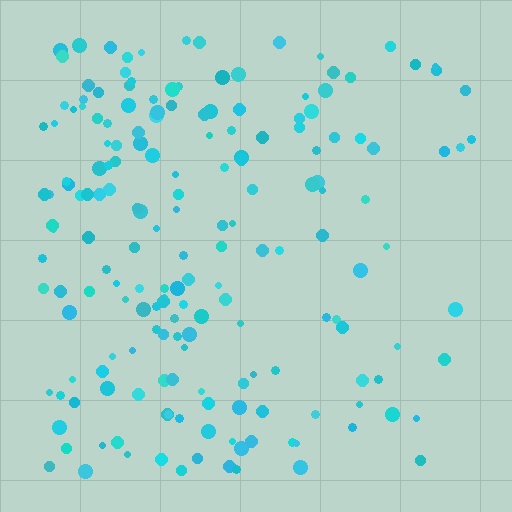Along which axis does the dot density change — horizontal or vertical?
Horizontal.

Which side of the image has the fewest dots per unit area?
The right.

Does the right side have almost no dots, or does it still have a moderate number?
Still a moderate number, just noticeably fewer than the left.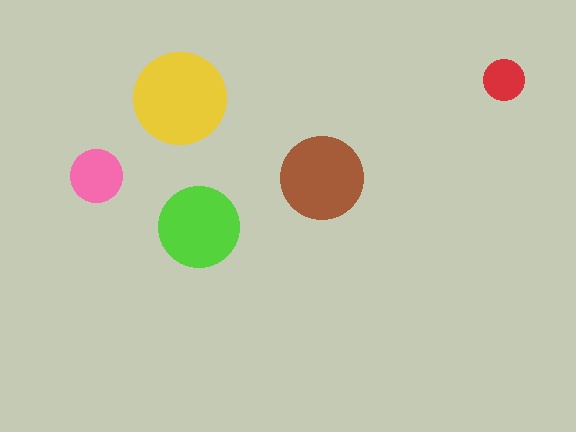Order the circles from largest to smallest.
the yellow one, the brown one, the lime one, the pink one, the red one.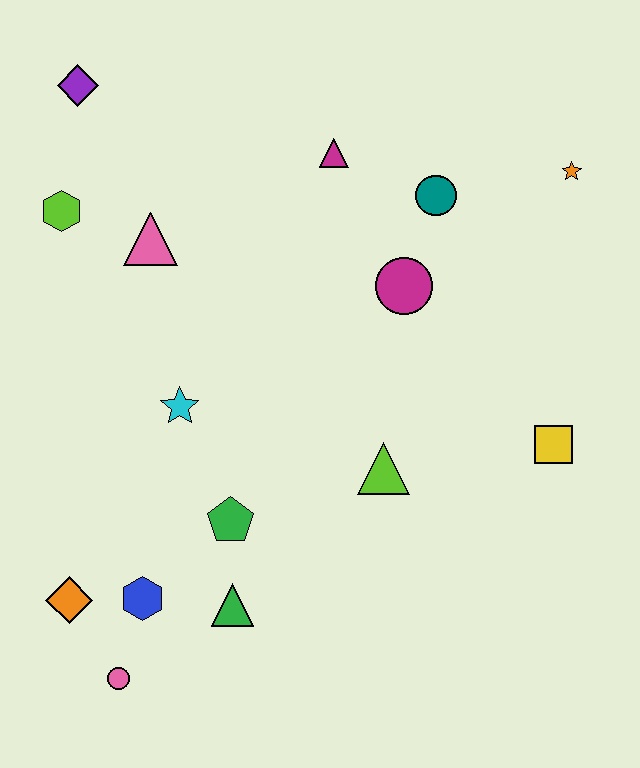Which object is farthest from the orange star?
The pink circle is farthest from the orange star.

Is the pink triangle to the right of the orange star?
No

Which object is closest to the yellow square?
The lime triangle is closest to the yellow square.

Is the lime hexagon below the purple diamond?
Yes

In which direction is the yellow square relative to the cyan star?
The yellow square is to the right of the cyan star.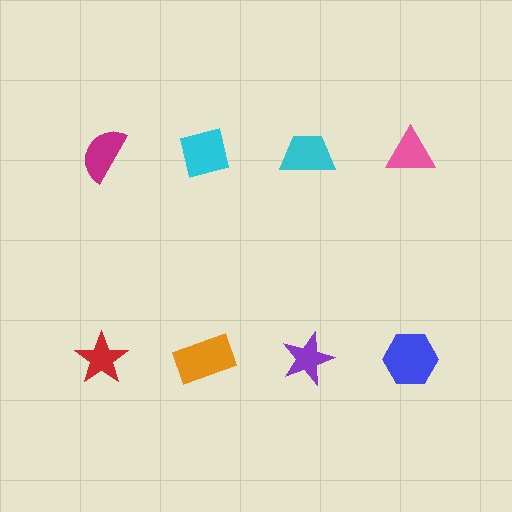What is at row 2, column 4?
A blue hexagon.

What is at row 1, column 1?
A magenta semicircle.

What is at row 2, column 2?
An orange rectangle.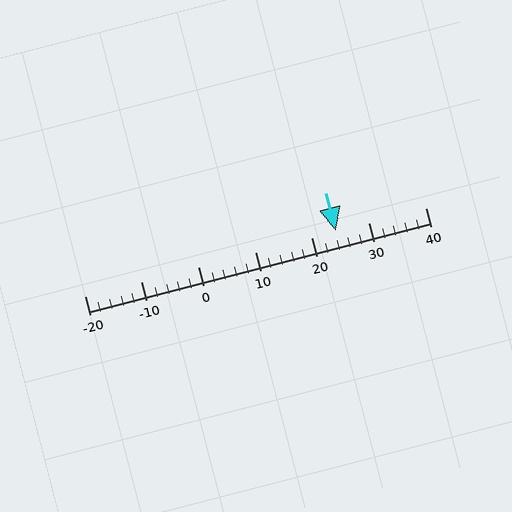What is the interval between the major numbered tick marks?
The major tick marks are spaced 10 units apart.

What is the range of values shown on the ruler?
The ruler shows values from -20 to 40.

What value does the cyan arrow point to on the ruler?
The cyan arrow points to approximately 24.